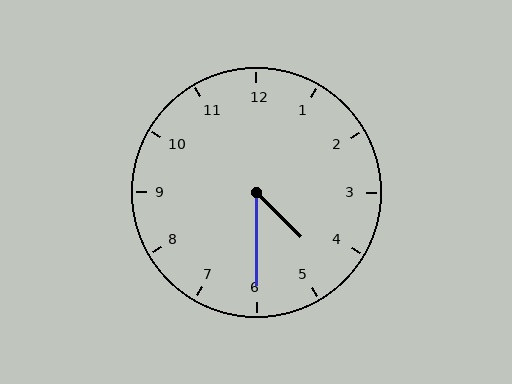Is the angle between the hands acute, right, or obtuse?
It is acute.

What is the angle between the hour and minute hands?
Approximately 45 degrees.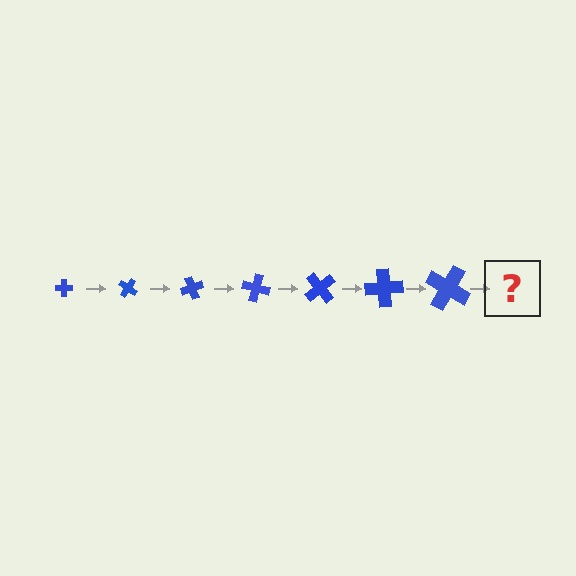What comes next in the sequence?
The next element should be a cross, larger than the previous one and rotated 245 degrees from the start.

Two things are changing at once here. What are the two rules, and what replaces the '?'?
The two rules are that the cross grows larger each step and it rotates 35 degrees each step. The '?' should be a cross, larger than the previous one and rotated 245 degrees from the start.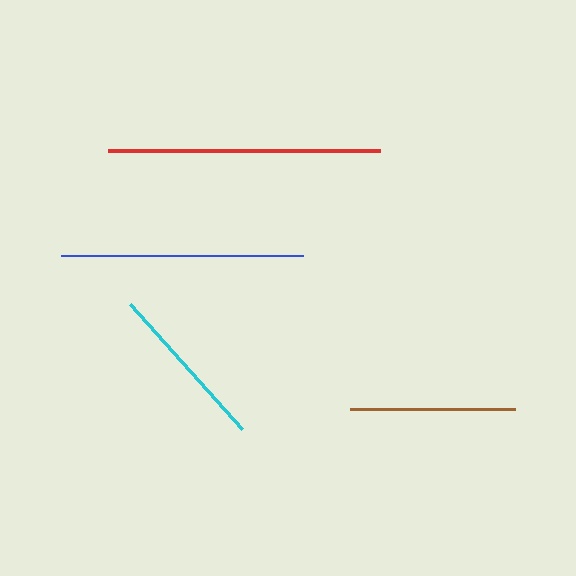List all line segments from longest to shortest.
From longest to shortest: red, blue, cyan, brown.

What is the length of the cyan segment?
The cyan segment is approximately 168 pixels long.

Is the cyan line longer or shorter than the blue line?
The blue line is longer than the cyan line.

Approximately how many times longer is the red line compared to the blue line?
The red line is approximately 1.1 times the length of the blue line.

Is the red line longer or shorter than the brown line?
The red line is longer than the brown line.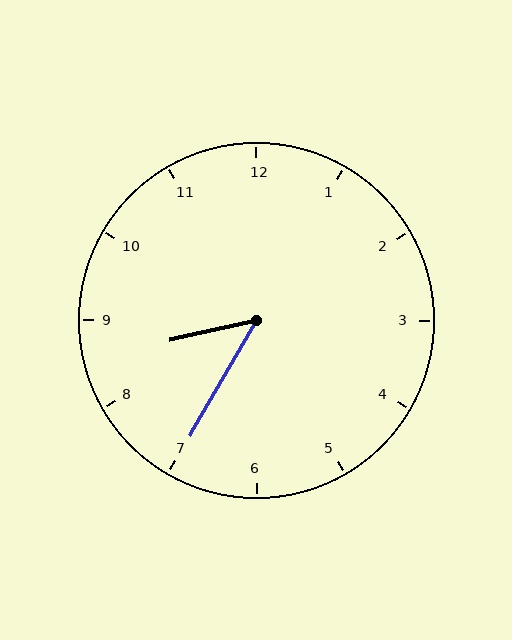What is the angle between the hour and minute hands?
Approximately 48 degrees.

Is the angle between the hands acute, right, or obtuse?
It is acute.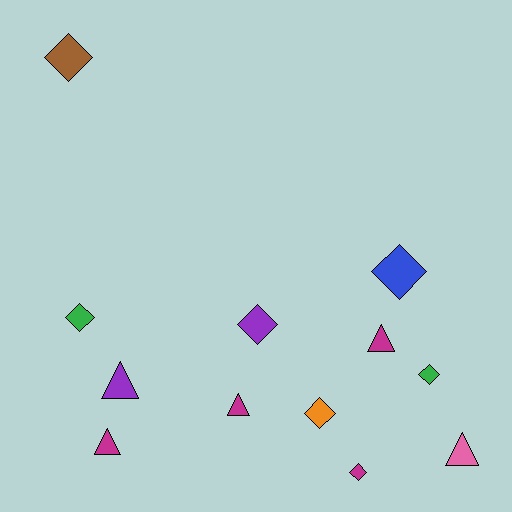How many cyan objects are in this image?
There are no cyan objects.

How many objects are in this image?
There are 12 objects.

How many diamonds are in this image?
There are 7 diamonds.